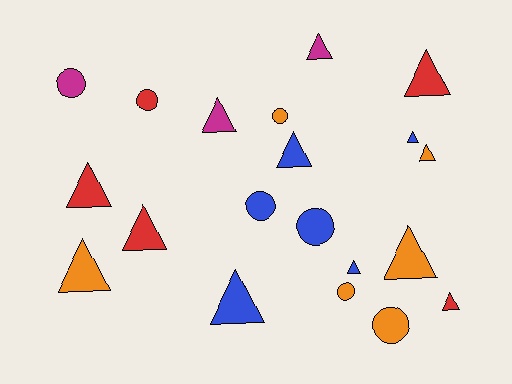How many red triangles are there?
There are 4 red triangles.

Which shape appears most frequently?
Triangle, with 13 objects.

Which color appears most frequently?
Orange, with 6 objects.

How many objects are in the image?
There are 20 objects.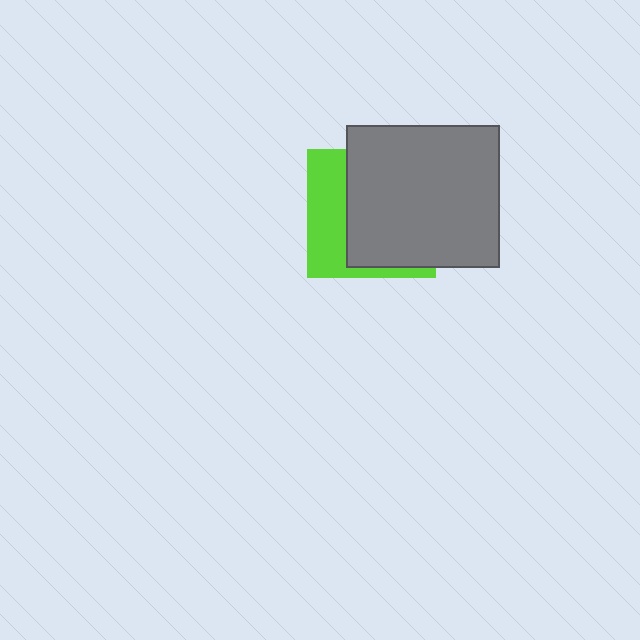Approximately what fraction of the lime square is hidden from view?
Roughly 65% of the lime square is hidden behind the gray rectangle.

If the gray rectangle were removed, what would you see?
You would see the complete lime square.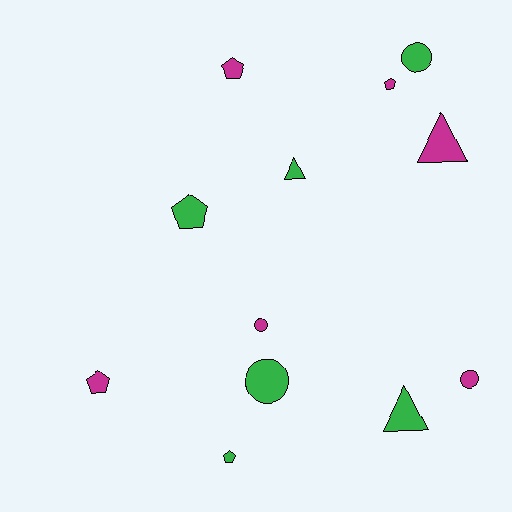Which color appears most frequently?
Magenta, with 6 objects.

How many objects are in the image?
There are 12 objects.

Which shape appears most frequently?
Pentagon, with 5 objects.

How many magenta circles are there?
There are 2 magenta circles.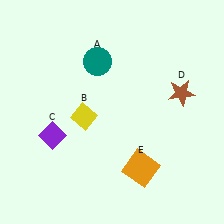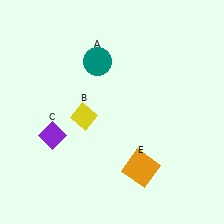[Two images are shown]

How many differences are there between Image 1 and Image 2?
There is 1 difference between the two images.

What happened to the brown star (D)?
The brown star (D) was removed in Image 2. It was in the top-right area of Image 1.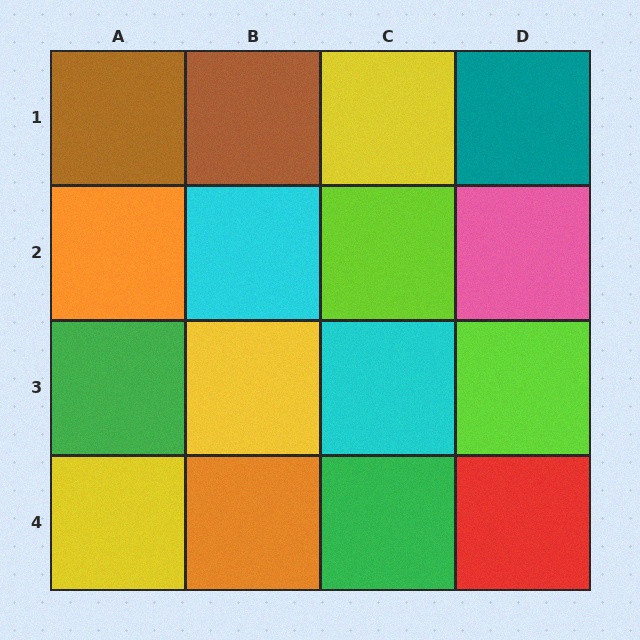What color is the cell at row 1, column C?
Yellow.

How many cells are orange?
2 cells are orange.